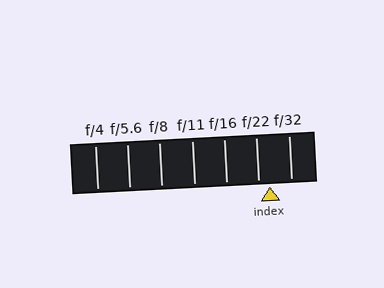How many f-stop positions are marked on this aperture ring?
There are 7 f-stop positions marked.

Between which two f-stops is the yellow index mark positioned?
The index mark is between f/22 and f/32.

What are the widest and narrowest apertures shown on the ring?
The widest aperture shown is f/4 and the narrowest is f/32.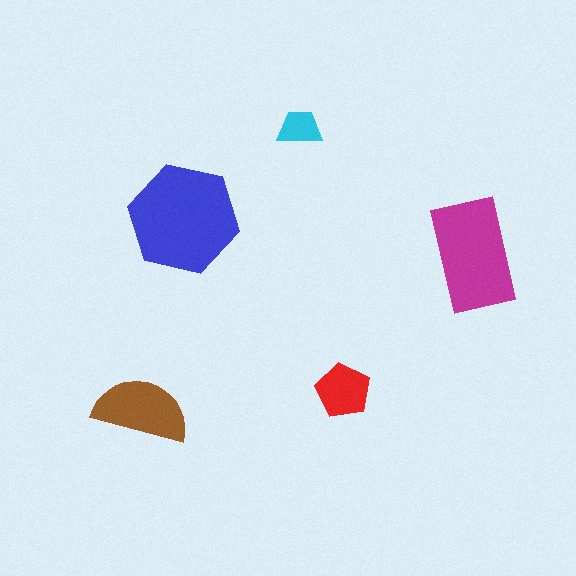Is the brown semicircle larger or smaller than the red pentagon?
Larger.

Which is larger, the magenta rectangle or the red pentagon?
The magenta rectangle.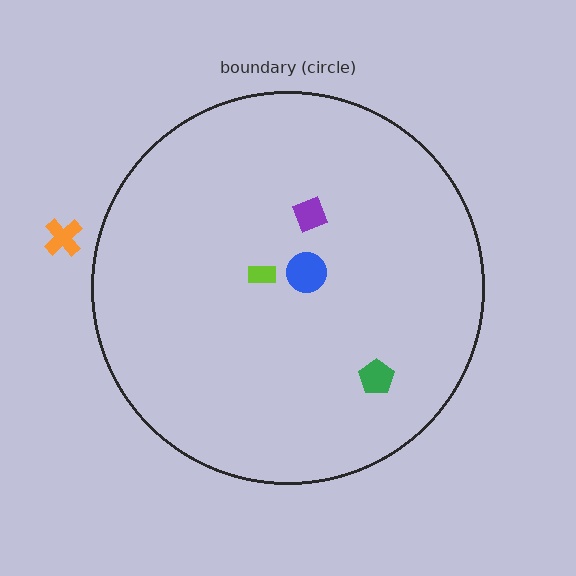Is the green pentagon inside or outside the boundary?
Inside.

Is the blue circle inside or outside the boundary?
Inside.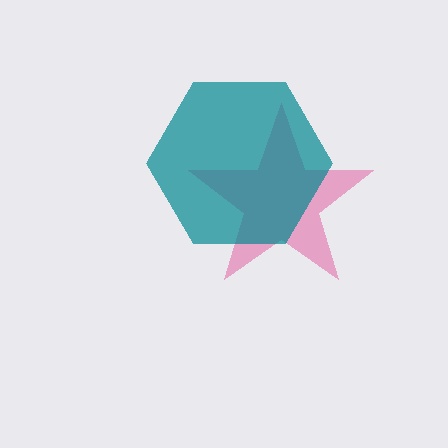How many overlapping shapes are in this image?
There are 2 overlapping shapes in the image.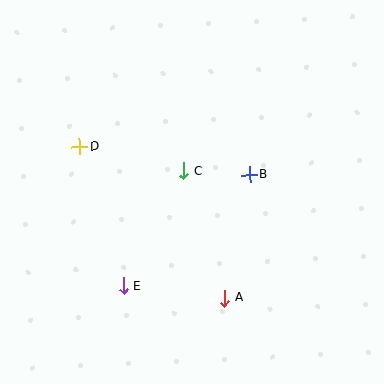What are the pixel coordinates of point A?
Point A is at (224, 298).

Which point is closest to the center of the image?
Point C at (184, 171) is closest to the center.